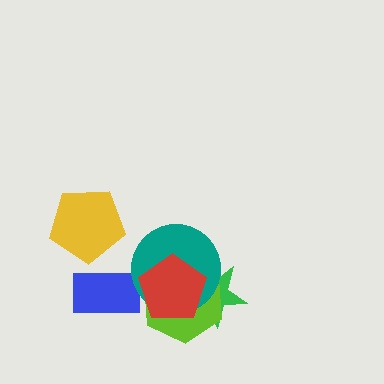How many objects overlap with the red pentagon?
3 objects overlap with the red pentagon.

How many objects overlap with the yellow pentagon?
0 objects overlap with the yellow pentagon.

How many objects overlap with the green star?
3 objects overlap with the green star.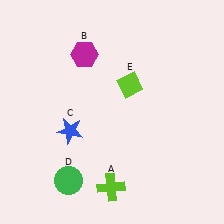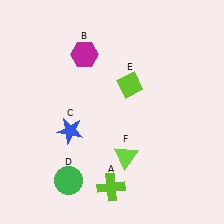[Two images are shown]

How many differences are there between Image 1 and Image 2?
There is 1 difference between the two images.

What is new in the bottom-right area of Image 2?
A lime triangle (F) was added in the bottom-right area of Image 2.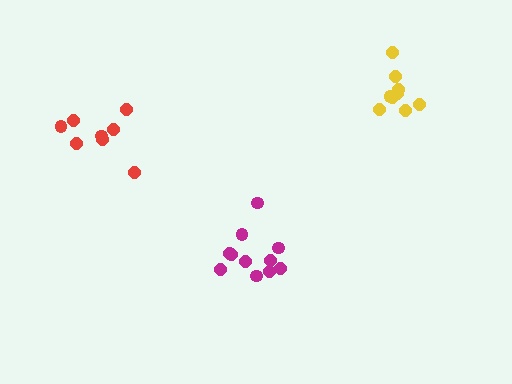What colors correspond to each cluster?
The clusters are colored: red, magenta, yellow.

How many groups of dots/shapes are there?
There are 3 groups.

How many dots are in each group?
Group 1: 8 dots, Group 2: 11 dots, Group 3: 9 dots (28 total).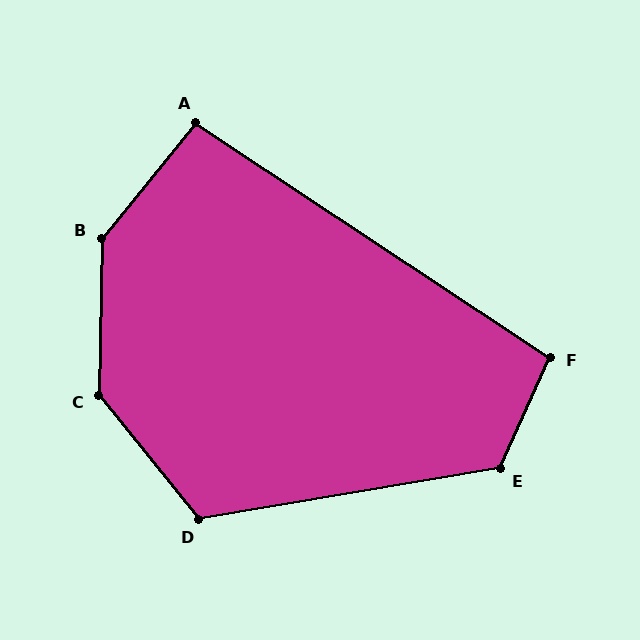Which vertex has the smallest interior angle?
A, at approximately 96 degrees.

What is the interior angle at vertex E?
Approximately 124 degrees (obtuse).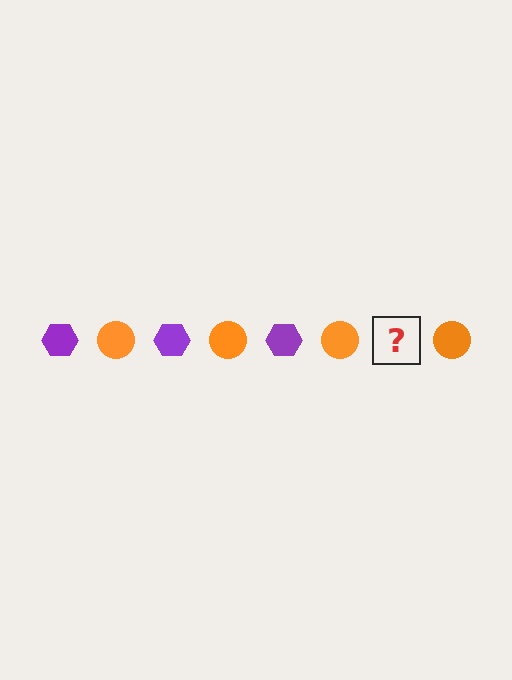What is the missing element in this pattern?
The missing element is a purple hexagon.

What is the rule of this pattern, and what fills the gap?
The rule is that the pattern alternates between purple hexagon and orange circle. The gap should be filled with a purple hexagon.